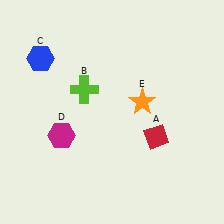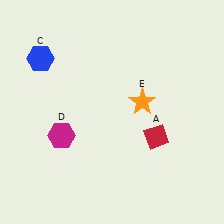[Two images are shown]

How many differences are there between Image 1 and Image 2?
There is 1 difference between the two images.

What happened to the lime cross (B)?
The lime cross (B) was removed in Image 2. It was in the top-left area of Image 1.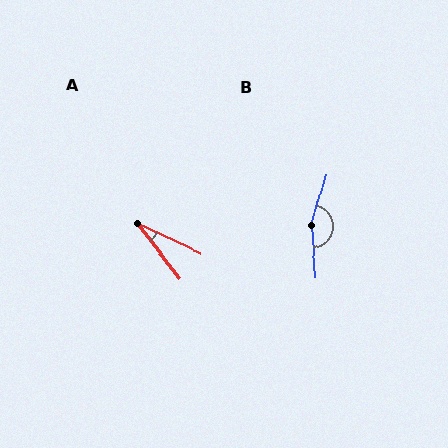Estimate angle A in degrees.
Approximately 27 degrees.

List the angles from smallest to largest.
A (27°), B (159°).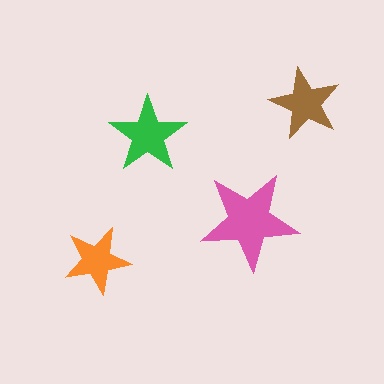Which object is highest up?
The brown star is topmost.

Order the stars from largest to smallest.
the pink one, the green one, the brown one, the orange one.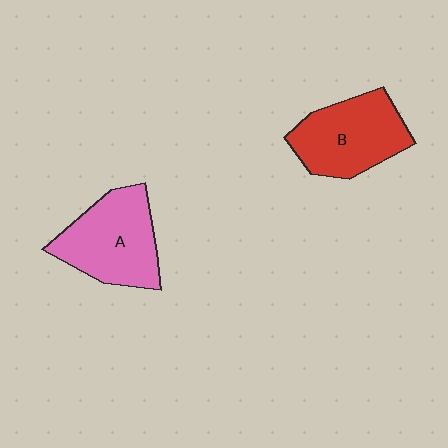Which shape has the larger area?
Shape A (pink).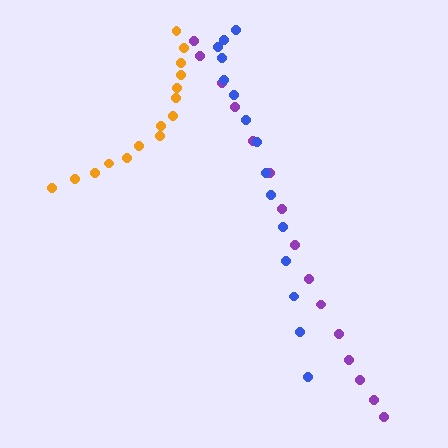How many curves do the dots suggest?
There are 3 distinct paths.